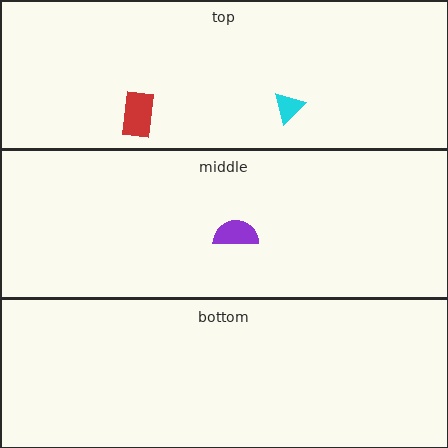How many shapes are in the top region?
2.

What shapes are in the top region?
The red rectangle, the cyan triangle.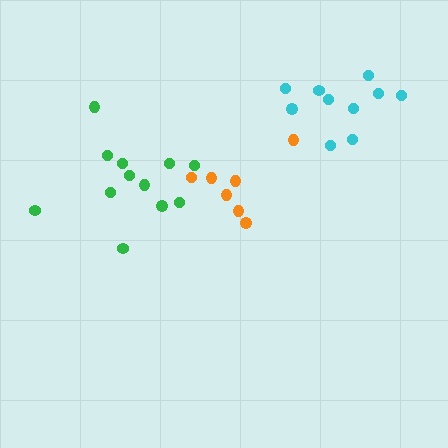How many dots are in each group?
Group 1: 7 dots, Group 2: 12 dots, Group 3: 10 dots (29 total).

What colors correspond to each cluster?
The clusters are colored: orange, green, cyan.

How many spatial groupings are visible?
There are 3 spatial groupings.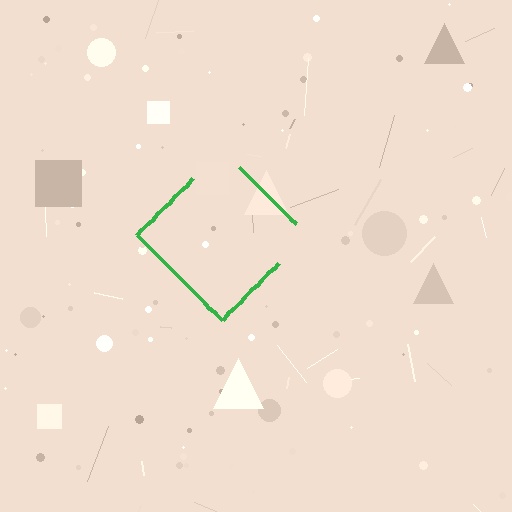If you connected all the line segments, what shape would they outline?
They would outline a diamond.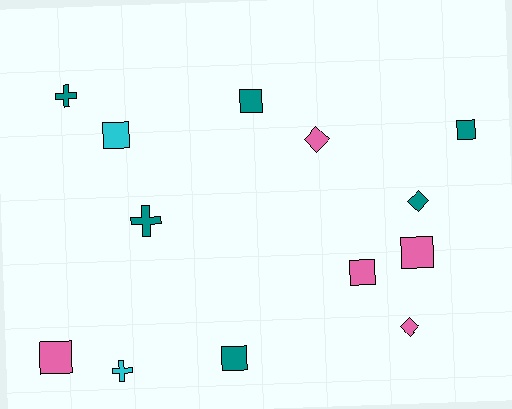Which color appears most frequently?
Teal, with 6 objects.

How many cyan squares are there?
There is 1 cyan square.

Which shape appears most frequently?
Square, with 7 objects.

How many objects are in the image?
There are 13 objects.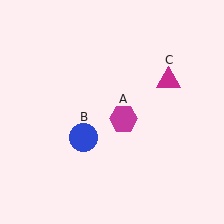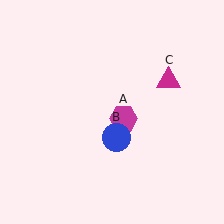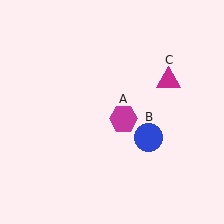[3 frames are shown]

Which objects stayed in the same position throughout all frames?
Magenta hexagon (object A) and magenta triangle (object C) remained stationary.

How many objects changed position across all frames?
1 object changed position: blue circle (object B).